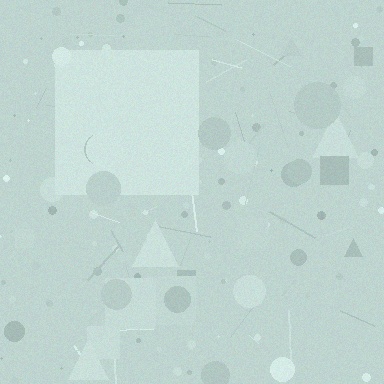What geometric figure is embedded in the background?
A square is embedded in the background.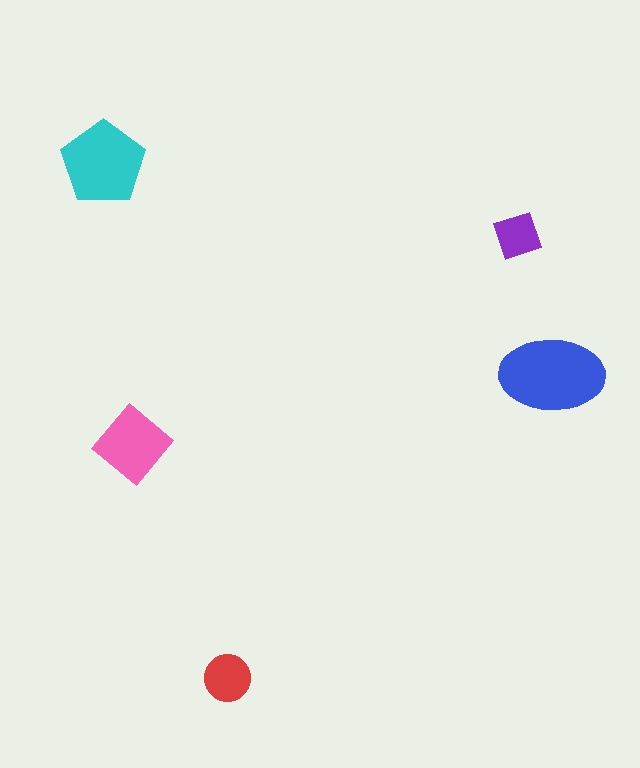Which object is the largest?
The blue ellipse.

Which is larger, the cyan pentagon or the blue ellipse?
The blue ellipse.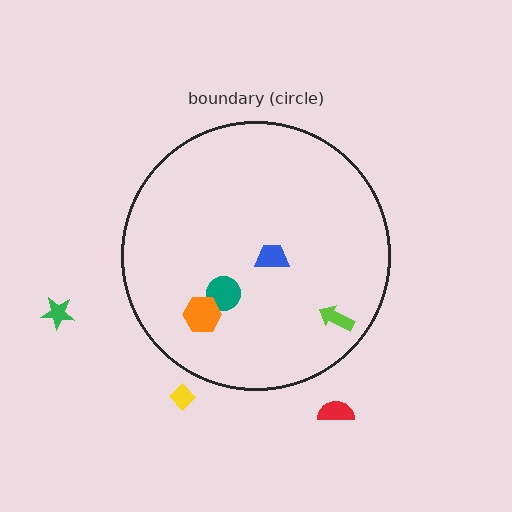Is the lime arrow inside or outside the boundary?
Inside.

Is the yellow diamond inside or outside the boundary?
Outside.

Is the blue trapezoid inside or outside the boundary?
Inside.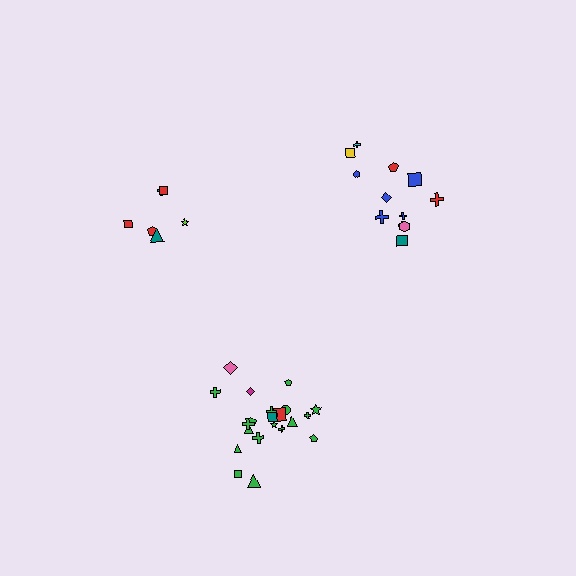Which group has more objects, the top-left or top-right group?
The top-right group.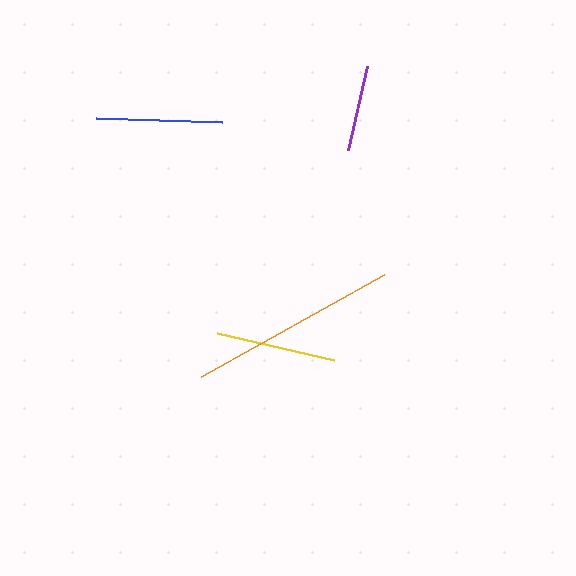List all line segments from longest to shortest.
From longest to shortest: orange, blue, yellow, purple.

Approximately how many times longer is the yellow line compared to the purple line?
The yellow line is approximately 1.4 times the length of the purple line.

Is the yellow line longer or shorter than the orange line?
The orange line is longer than the yellow line.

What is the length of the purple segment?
The purple segment is approximately 86 pixels long.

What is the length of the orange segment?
The orange segment is approximately 210 pixels long.